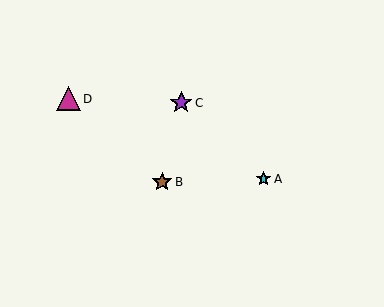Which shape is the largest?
The magenta triangle (labeled D) is the largest.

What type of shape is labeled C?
Shape C is a purple star.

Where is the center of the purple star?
The center of the purple star is at (181, 103).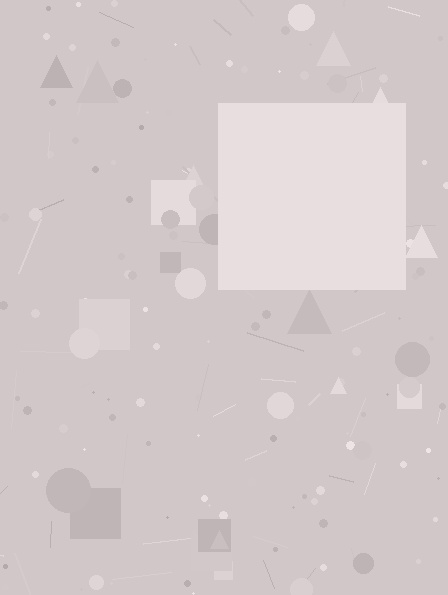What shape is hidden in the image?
A square is hidden in the image.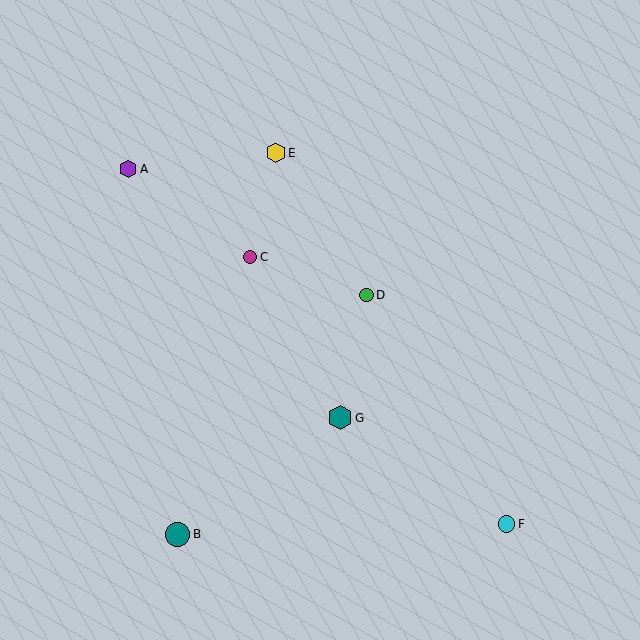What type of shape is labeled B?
Shape B is a teal circle.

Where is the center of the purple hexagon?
The center of the purple hexagon is at (128, 169).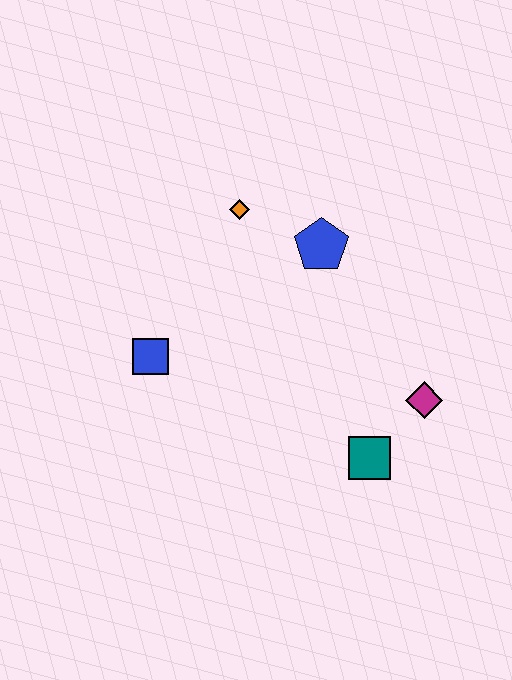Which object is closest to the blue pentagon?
The orange diamond is closest to the blue pentagon.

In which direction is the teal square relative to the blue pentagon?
The teal square is below the blue pentagon.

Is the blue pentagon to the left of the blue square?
No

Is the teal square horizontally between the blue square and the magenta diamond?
Yes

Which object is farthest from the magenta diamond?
The blue square is farthest from the magenta diamond.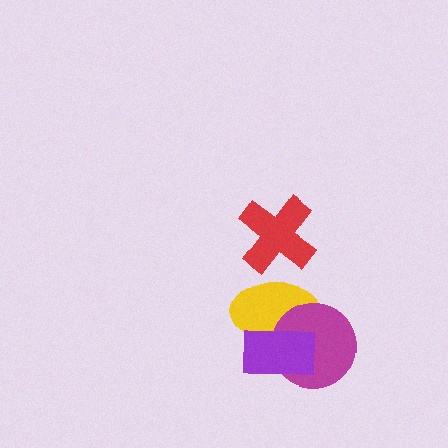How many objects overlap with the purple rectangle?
2 objects overlap with the purple rectangle.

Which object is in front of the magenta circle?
The purple rectangle is in front of the magenta circle.